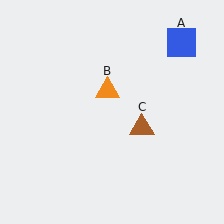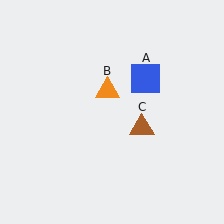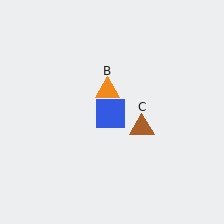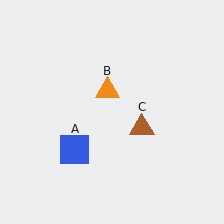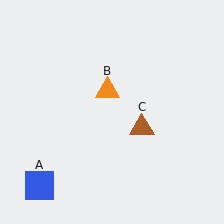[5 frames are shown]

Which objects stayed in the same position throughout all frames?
Orange triangle (object B) and brown triangle (object C) remained stationary.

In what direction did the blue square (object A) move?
The blue square (object A) moved down and to the left.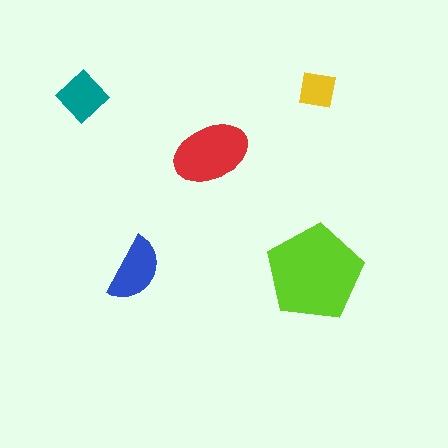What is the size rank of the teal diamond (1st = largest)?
4th.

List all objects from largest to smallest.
The lime pentagon, the red ellipse, the blue semicircle, the teal diamond, the yellow square.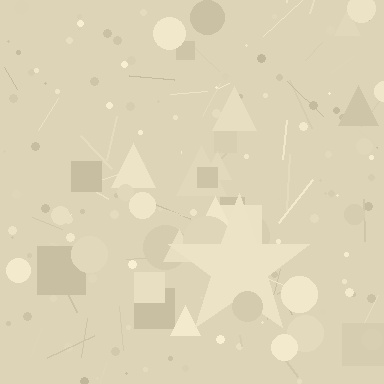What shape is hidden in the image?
A star is hidden in the image.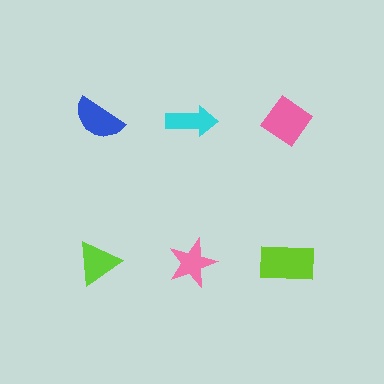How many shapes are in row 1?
3 shapes.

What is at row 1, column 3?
A pink diamond.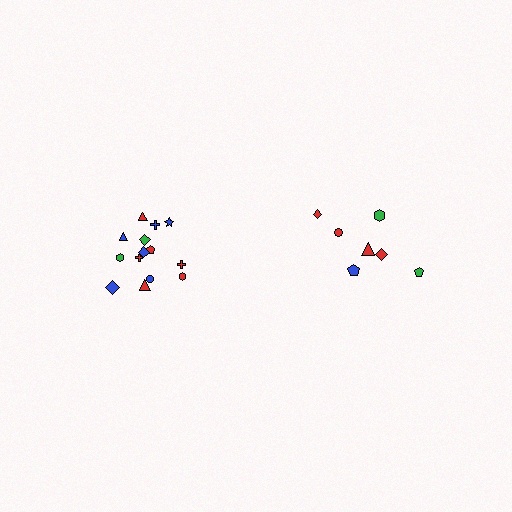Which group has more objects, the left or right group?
The left group.